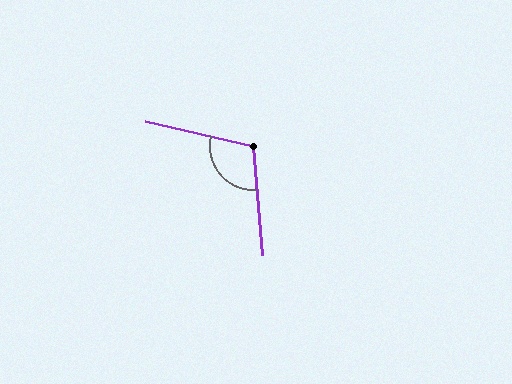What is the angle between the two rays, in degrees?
Approximately 108 degrees.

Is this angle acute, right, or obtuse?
It is obtuse.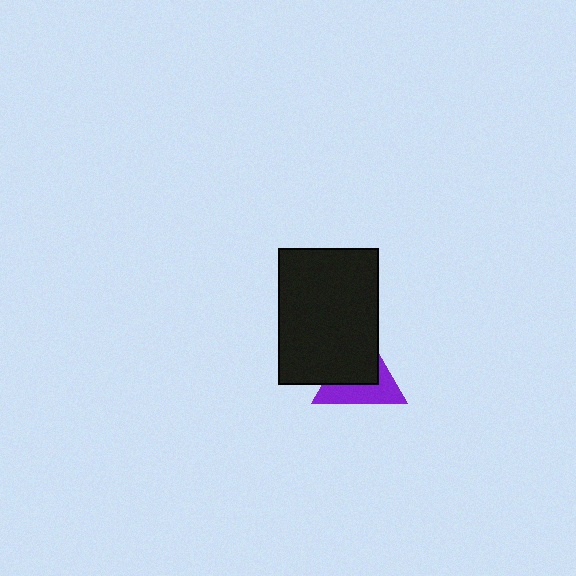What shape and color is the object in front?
The object in front is a black rectangle.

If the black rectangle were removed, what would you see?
You would see the complete purple triangle.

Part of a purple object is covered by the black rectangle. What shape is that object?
It is a triangle.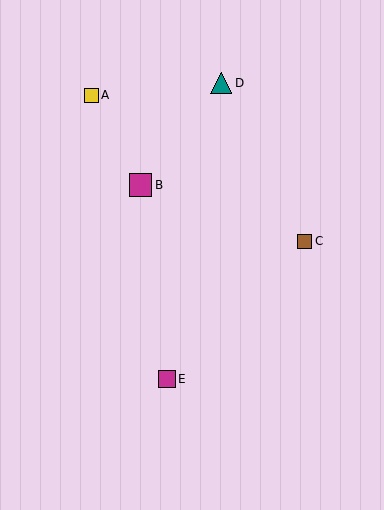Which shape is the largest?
The magenta square (labeled B) is the largest.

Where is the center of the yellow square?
The center of the yellow square is at (91, 95).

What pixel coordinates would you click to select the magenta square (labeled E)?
Click at (167, 379) to select the magenta square E.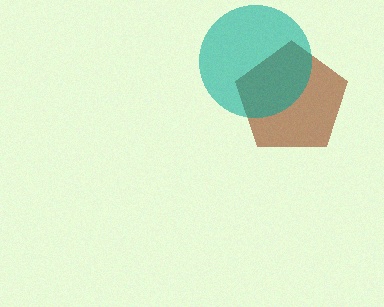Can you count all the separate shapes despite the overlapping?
Yes, there are 2 separate shapes.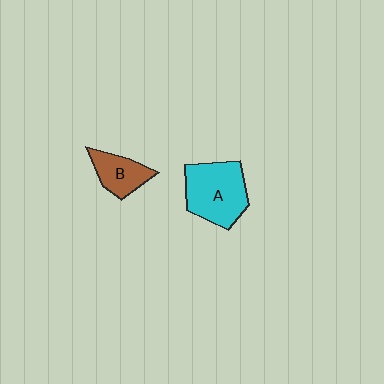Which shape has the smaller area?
Shape B (brown).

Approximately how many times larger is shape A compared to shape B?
Approximately 1.8 times.